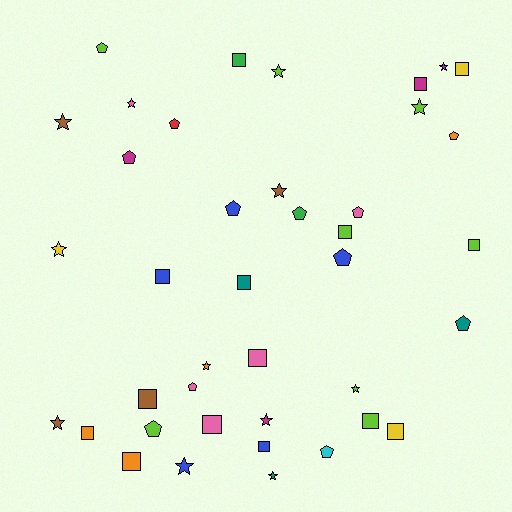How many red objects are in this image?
There is 1 red object.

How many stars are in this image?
There are 13 stars.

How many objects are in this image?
There are 40 objects.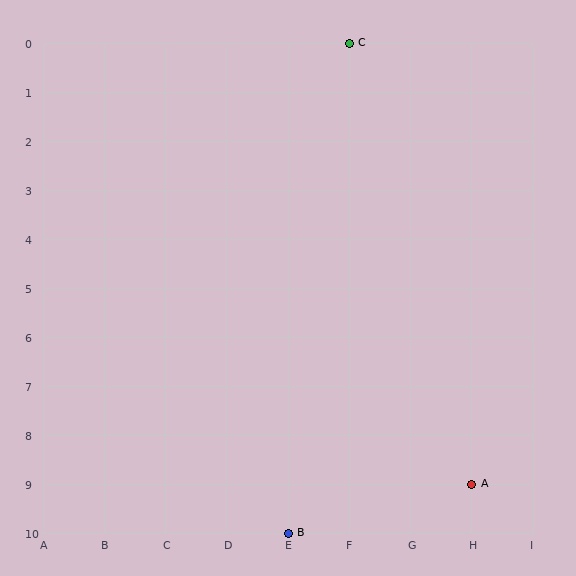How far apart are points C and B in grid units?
Points C and B are 1 column and 10 rows apart (about 10.0 grid units diagonally).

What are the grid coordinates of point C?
Point C is at grid coordinates (F, 0).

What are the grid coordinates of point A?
Point A is at grid coordinates (H, 9).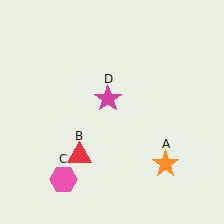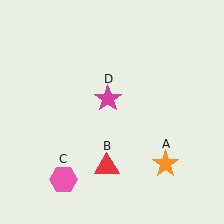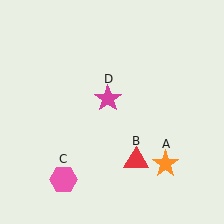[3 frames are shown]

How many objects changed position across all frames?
1 object changed position: red triangle (object B).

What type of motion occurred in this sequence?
The red triangle (object B) rotated counterclockwise around the center of the scene.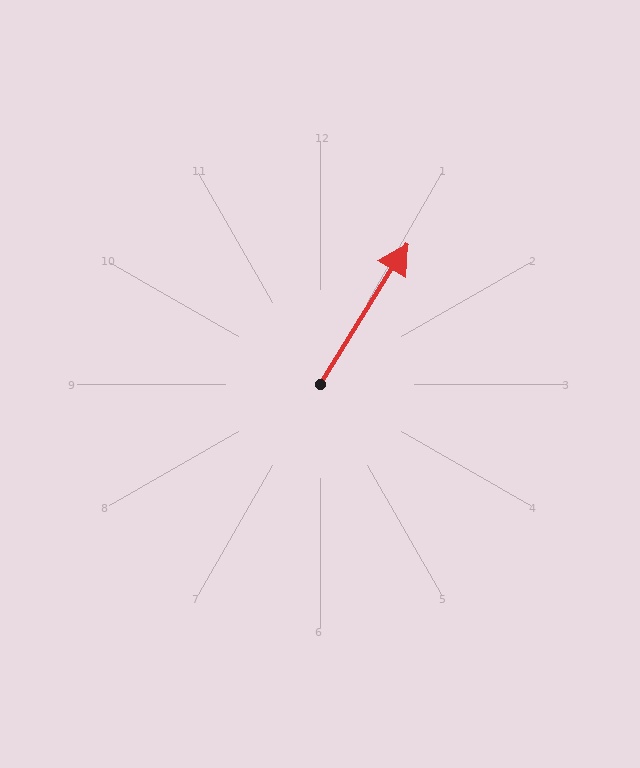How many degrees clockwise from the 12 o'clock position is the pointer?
Approximately 32 degrees.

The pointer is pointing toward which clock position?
Roughly 1 o'clock.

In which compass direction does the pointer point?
Northeast.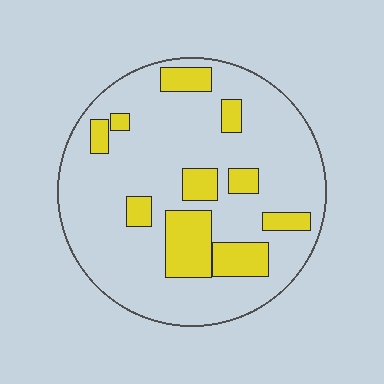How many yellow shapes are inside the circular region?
10.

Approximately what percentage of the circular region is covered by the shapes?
Approximately 20%.